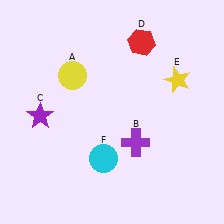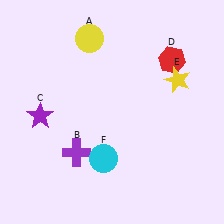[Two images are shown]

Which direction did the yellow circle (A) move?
The yellow circle (A) moved up.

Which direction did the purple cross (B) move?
The purple cross (B) moved left.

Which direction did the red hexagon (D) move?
The red hexagon (D) moved right.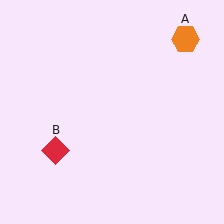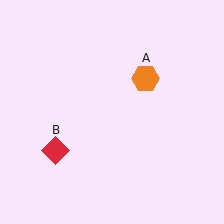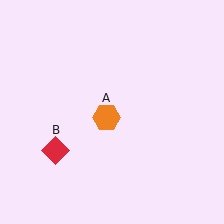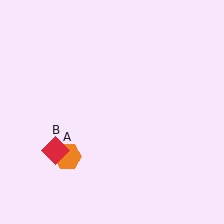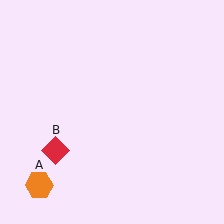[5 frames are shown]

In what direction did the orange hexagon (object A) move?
The orange hexagon (object A) moved down and to the left.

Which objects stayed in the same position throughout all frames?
Red diamond (object B) remained stationary.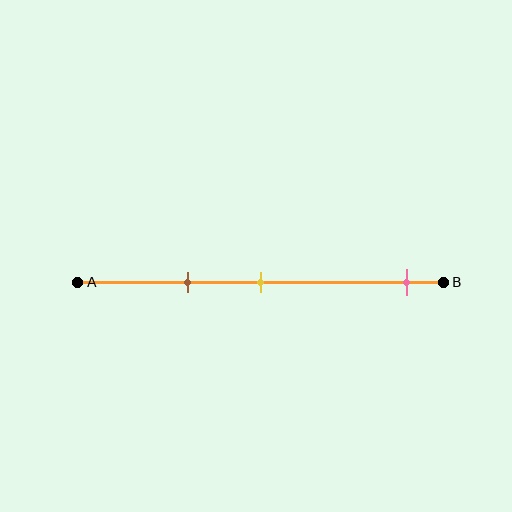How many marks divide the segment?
There are 3 marks dividing the segment.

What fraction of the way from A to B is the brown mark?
The brown mark is approximately 30% (0.3) of the way from A to B.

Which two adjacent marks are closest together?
The brown and yellow marks are the closest adjacent pair.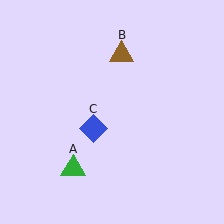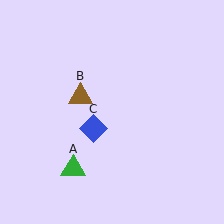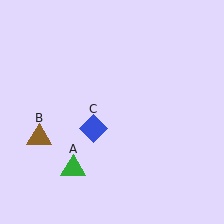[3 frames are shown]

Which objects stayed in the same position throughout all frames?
Green triangle (object A) and blue diamond (object C) remained stationary.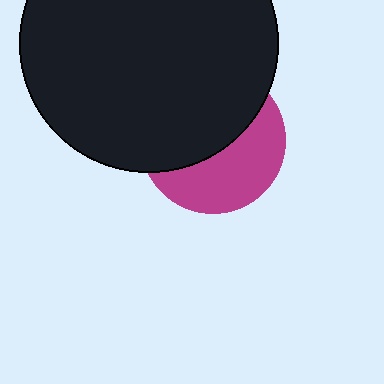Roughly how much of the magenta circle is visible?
A small part of it is visible (roughly 45%).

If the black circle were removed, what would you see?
You would see the complete magenta circle.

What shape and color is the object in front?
The object in front is a black circle.